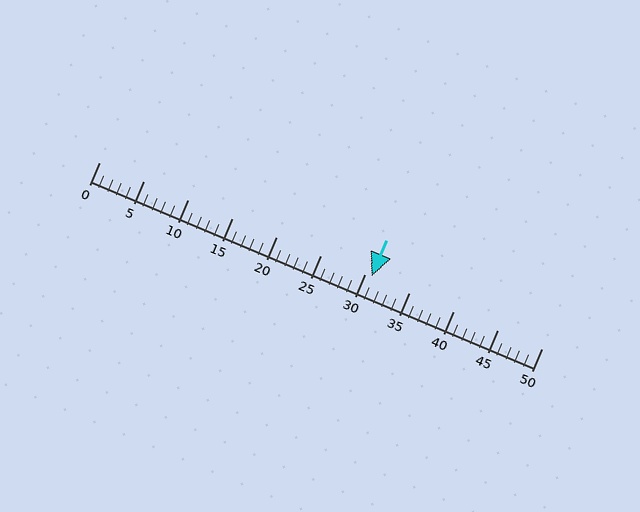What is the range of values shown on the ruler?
The ruler shows values from 0 to 50.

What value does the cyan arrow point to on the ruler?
The cyan arrow points to approximately 31.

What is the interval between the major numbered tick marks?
The major tick marks are spaced 5 units apart.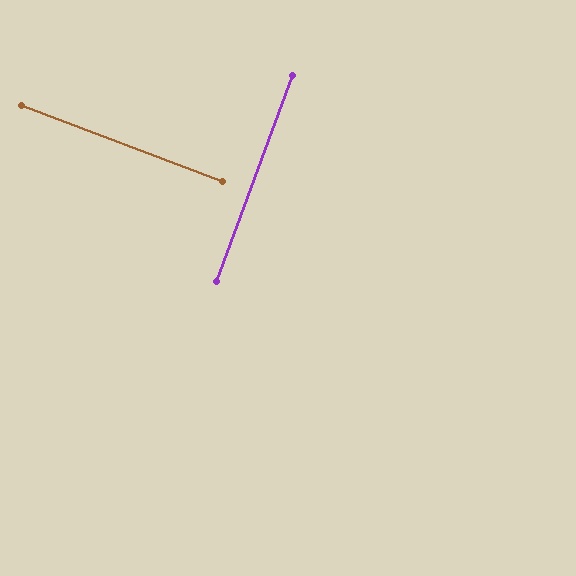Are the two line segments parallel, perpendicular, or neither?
Perpendicular — they meet at approximately 90°.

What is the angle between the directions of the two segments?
Approximately 90 degrees.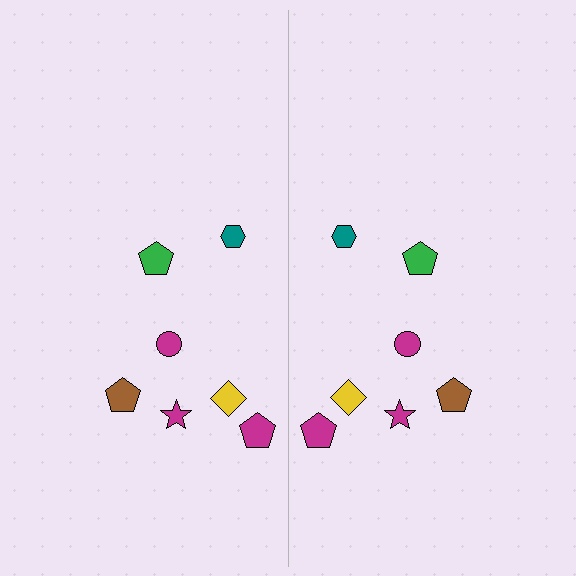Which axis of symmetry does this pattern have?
The pattern has a vertical axis of symmetry running through the center of the image.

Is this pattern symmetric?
Yes, this pattern has bilateral (reflection) symmetry.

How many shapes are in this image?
There are 14 shapes in this image.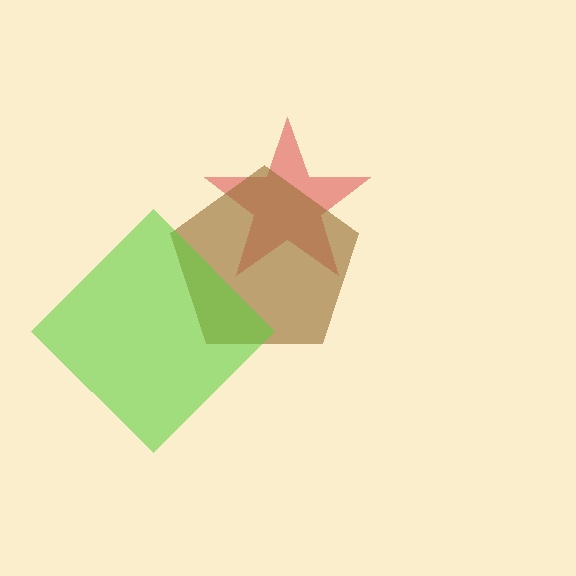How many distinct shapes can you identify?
There are 3 distinct shapes: a red star, a brown pentagon, a lime diamond.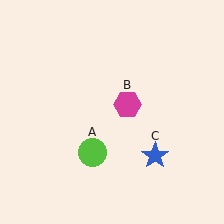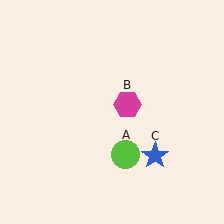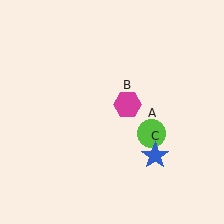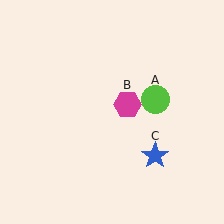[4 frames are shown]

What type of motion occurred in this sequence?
The lime circle (object A) rotated counterclockwise around the center of the scene.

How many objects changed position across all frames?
1 object changed position: lime circle (object A).